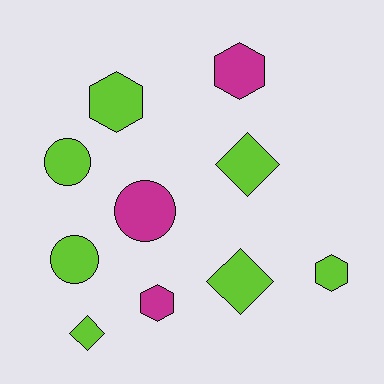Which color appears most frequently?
Lime, with 7 objects.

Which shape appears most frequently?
Hexagon, with 4 objects.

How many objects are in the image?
There are 10 objects.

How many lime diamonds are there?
There are 3 lime diamonds.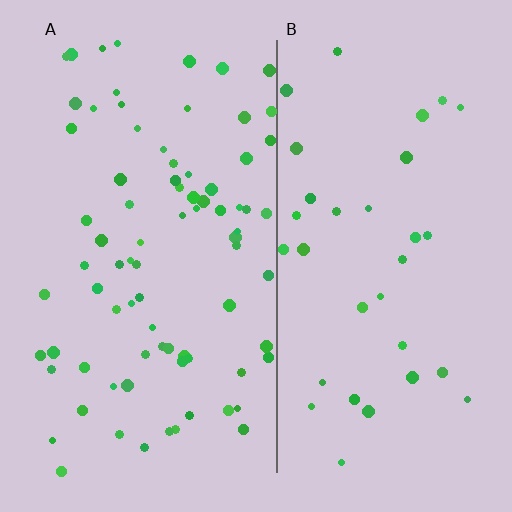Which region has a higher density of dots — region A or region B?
A (the left).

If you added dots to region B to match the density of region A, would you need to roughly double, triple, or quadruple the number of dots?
Approximately double.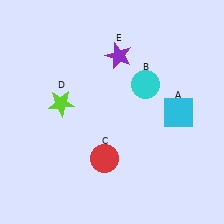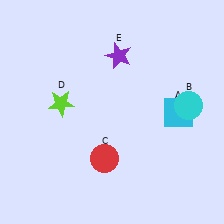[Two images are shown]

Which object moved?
The cyan circle (B) moved right.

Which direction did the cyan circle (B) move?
The cyan circle (B) moved right.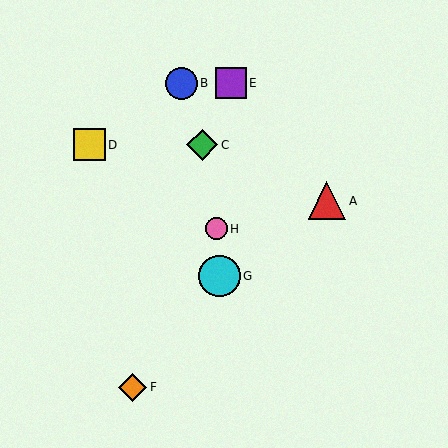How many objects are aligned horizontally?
2 objects (C, D) are aligned horizontally.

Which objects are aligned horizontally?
Objects C, D are aligned horizontally.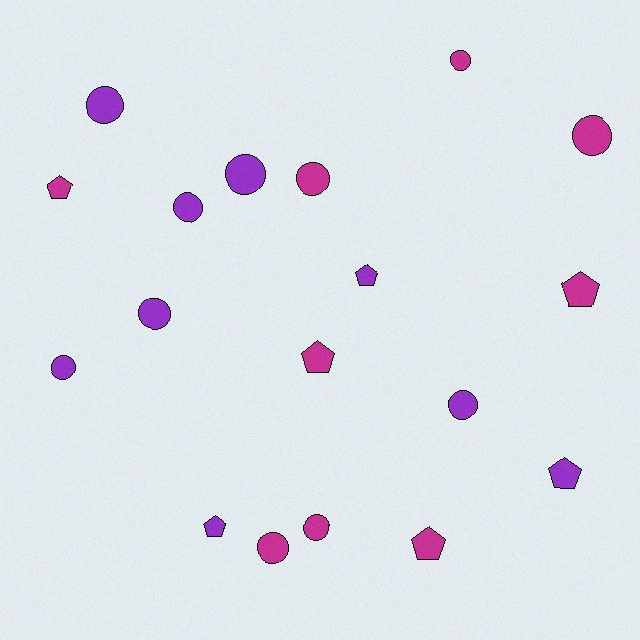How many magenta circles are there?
There are 5 magenta circles.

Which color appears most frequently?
Magenta, with 9 objects.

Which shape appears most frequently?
Circle, with 11 objects.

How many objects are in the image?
There are 18 objects.